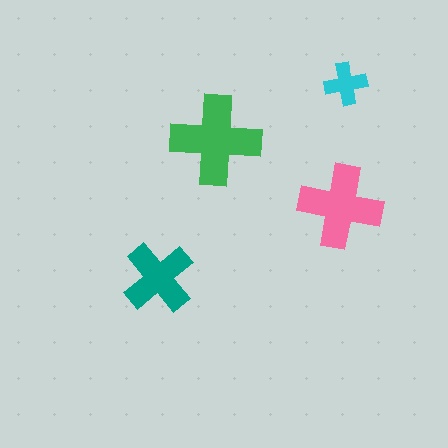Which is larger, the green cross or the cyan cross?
The green one.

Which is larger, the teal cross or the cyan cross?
The teal one.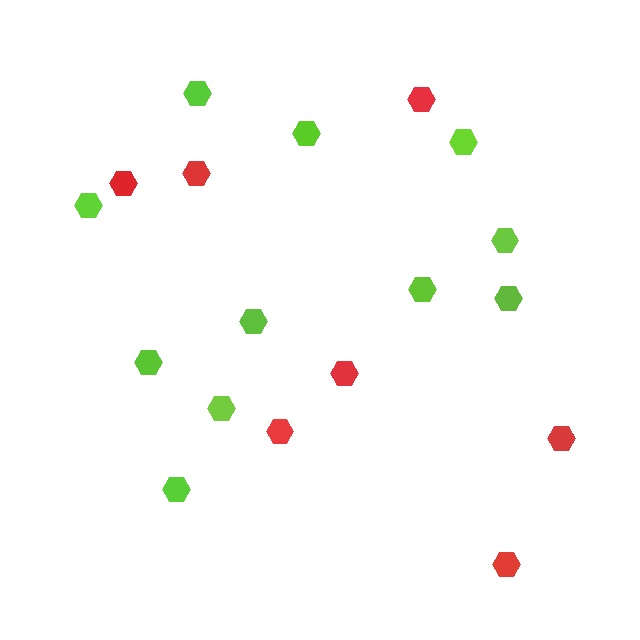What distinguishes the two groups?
There are 2 groups: one group of lime hexagons (11) and one group of red hexagons (7).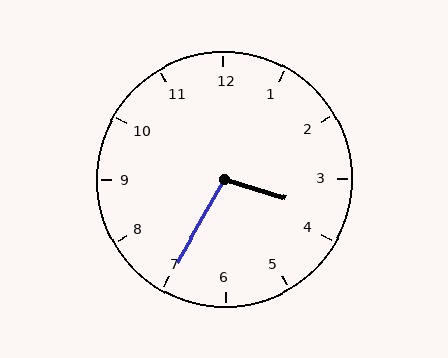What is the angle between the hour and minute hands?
Approximately 102 degrees.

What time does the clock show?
3:35.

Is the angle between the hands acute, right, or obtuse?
It is obtuse.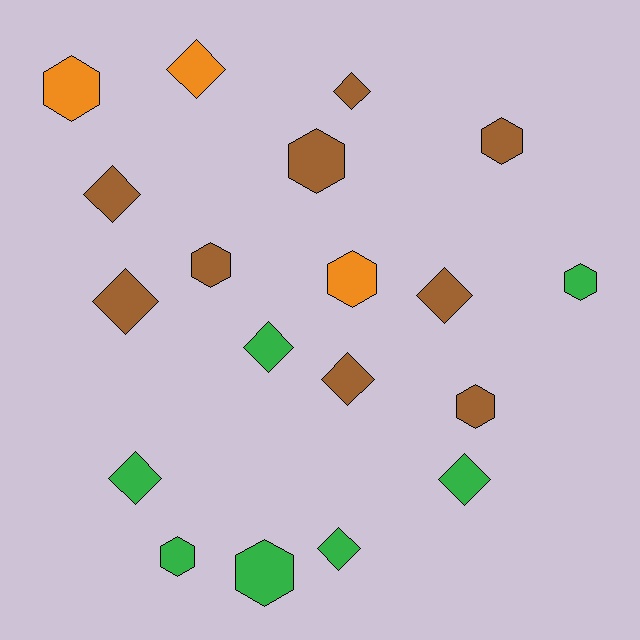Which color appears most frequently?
Brown, with 9 objects.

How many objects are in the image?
There are 19 objects.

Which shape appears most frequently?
Diamond, with 10 objects.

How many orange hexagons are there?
There are 2 orange hexagons.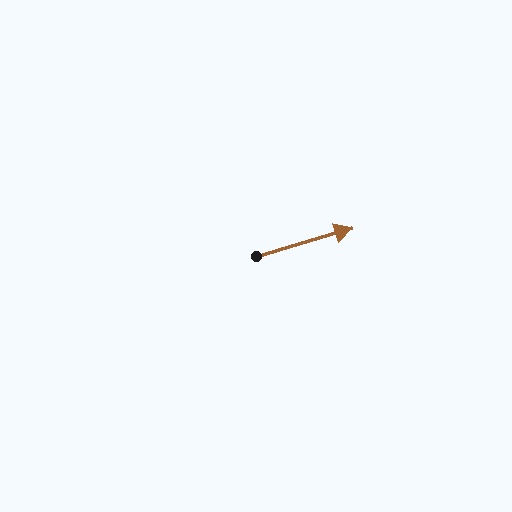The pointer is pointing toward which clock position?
Roughly 2 o'clock.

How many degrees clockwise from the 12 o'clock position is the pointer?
Approximately 74 degrees.